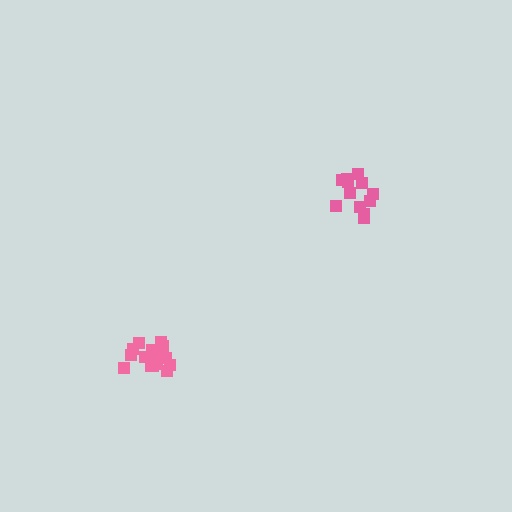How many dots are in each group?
Group 1: 17 dots, Group 2: 12 dots (29 total).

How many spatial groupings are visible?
There are 2 spatial groupings.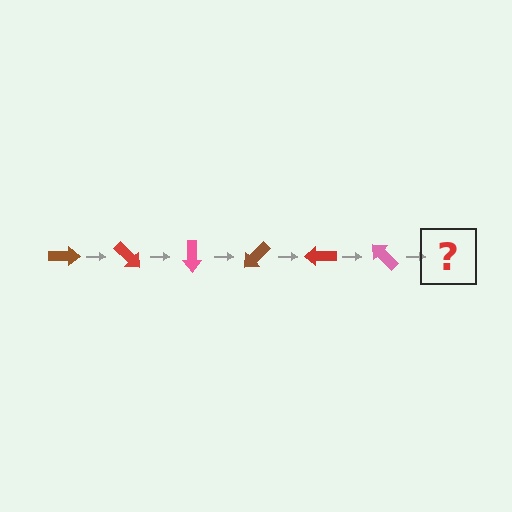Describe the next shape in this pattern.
It should be a brown arrow, rotated 270 degrees from the start.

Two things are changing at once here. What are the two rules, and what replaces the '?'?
The two rules are that it rotates 45 degrees each step and the color cycles through brown, red, and pink. The '?' should be a brown arrow, rotated 270 degrees from the start.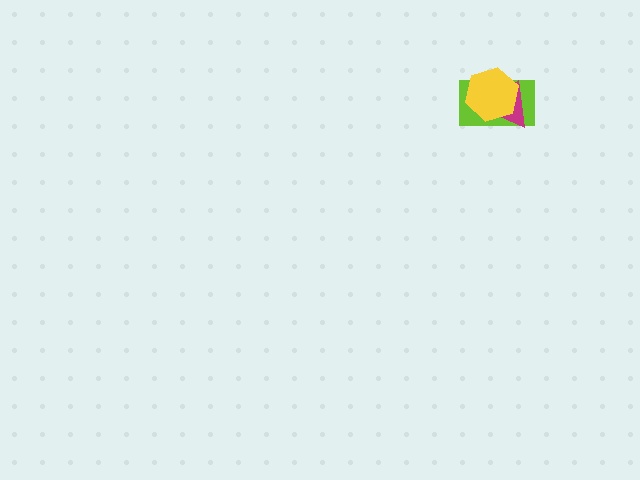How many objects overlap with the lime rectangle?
2 objects overlap with the lime rectangle.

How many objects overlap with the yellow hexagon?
2 objects overlap with the yellow hexagon.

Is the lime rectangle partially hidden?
Yes, it is partially covered by another shape.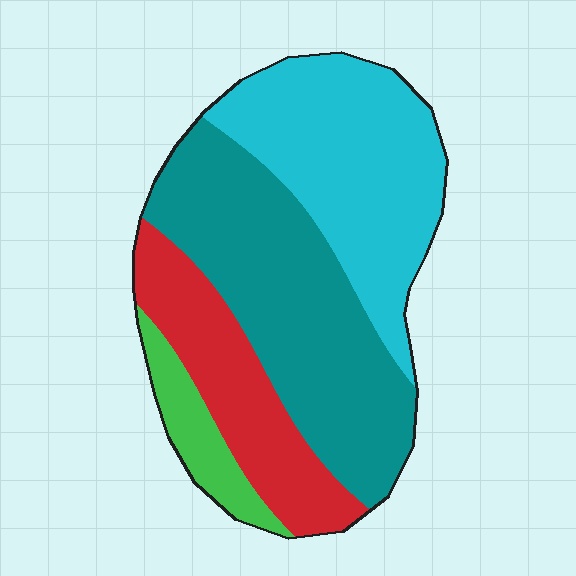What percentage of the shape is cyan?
Cyan covers around 35% of the shape.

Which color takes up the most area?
Teal, at roughly 40%.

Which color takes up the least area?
Green, at roughly 10%.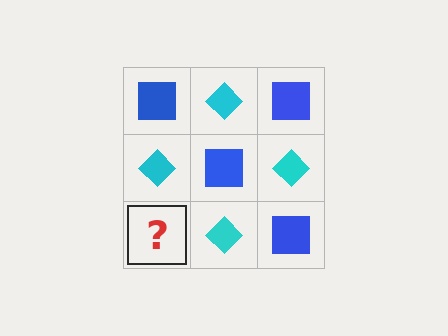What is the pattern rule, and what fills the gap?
The rule is that it alternates blue square and cyan diamond in a checkerboard pattern. The gap should be filled with a blue square.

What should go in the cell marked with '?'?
The missing cell should contain a blue square.